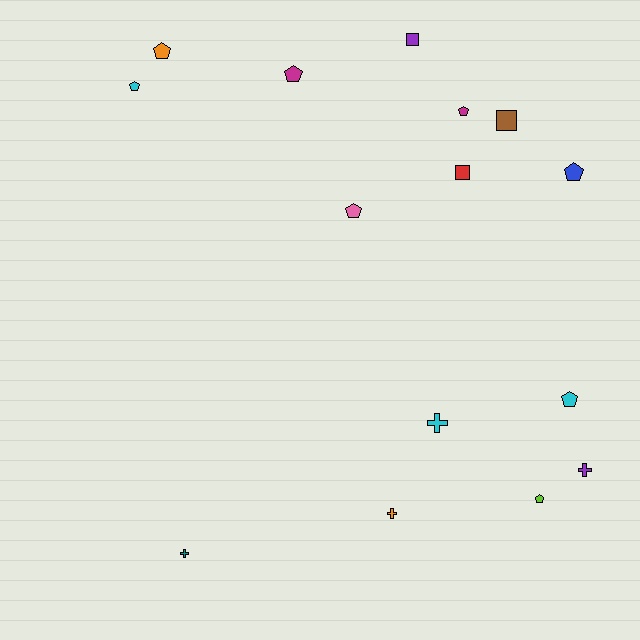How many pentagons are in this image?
There are 8 pentagons.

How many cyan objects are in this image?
There are 3 cyan objects.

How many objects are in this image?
There are 15 objects.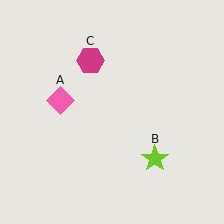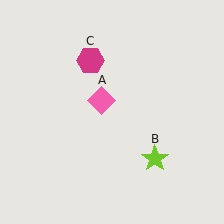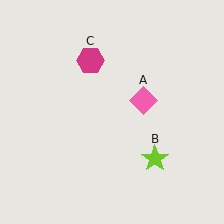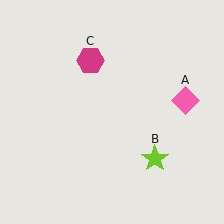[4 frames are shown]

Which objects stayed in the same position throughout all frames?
Lime star (object B) and magenta hexagon (object C) remained stationary.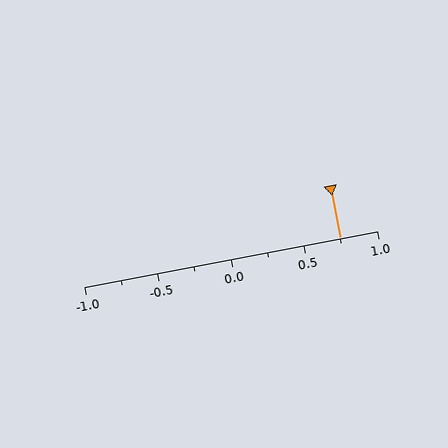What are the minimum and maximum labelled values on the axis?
The axis runs from -1.0 to 1.0.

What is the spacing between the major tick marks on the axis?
The major ticks are spaced 0.5 apart.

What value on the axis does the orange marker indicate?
The marker indicates approximately 0.75.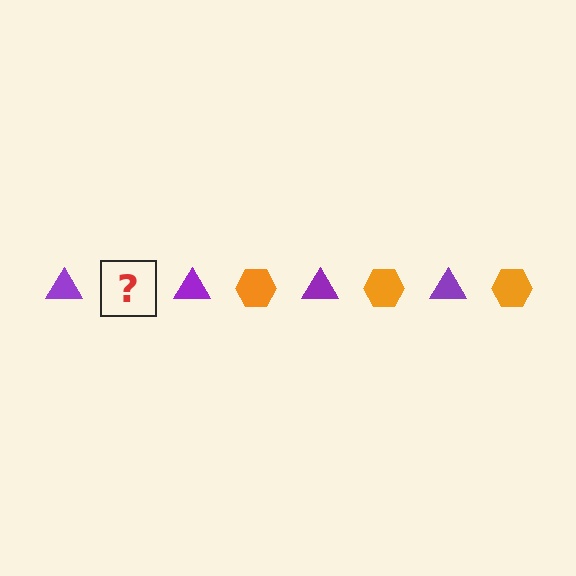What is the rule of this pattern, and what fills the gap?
The rule is that the pattern alternates between purple triangle and orange hexagon. The gap should be filled with an orange hexagon.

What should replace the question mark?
The question mark should be replaced with an orange hexagon.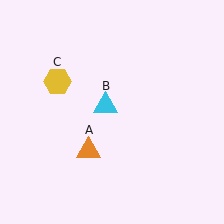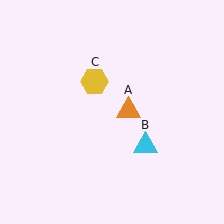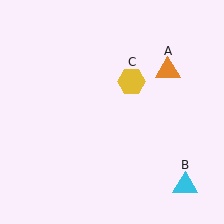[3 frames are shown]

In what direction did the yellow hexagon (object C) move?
The yellow hexagon (object C) moved right.